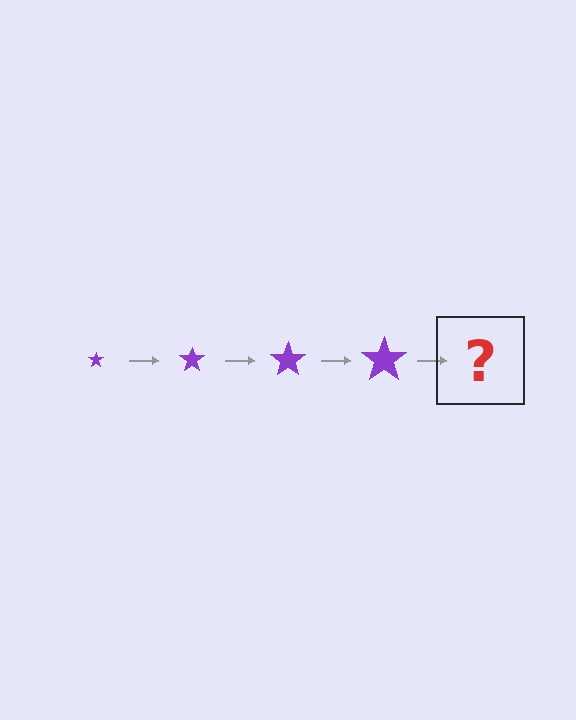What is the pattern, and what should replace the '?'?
The pattern is that the star gets progressively larger each step. The '?' should be a purple star, larger than the previous one.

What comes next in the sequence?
The next element should be a purple star, larger than the previous one.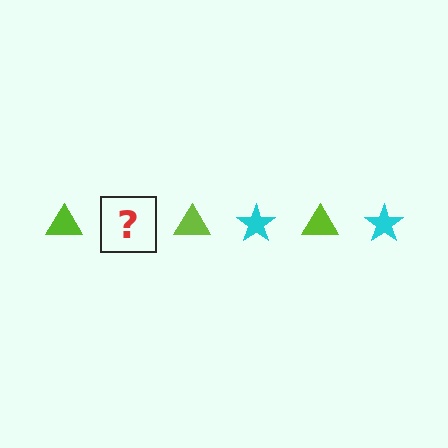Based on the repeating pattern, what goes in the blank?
The blank should be a cyan star.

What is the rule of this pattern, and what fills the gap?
The rule is that the pattern alternates between lime triangle and cyan star. The gap should be filled with a cyan star.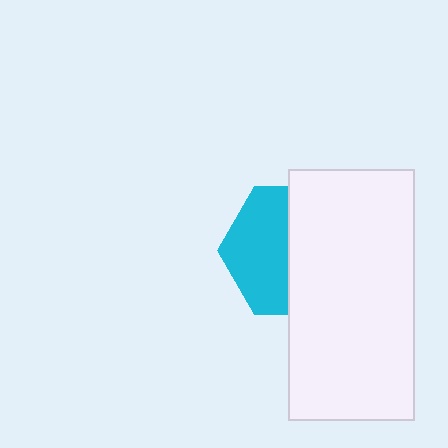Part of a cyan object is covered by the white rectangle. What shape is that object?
It is a hexagon.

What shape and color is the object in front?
The object in front is a white rectangle.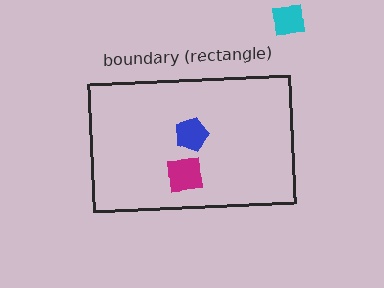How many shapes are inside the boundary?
2 inside, 1 outside.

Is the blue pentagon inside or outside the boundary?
Inside.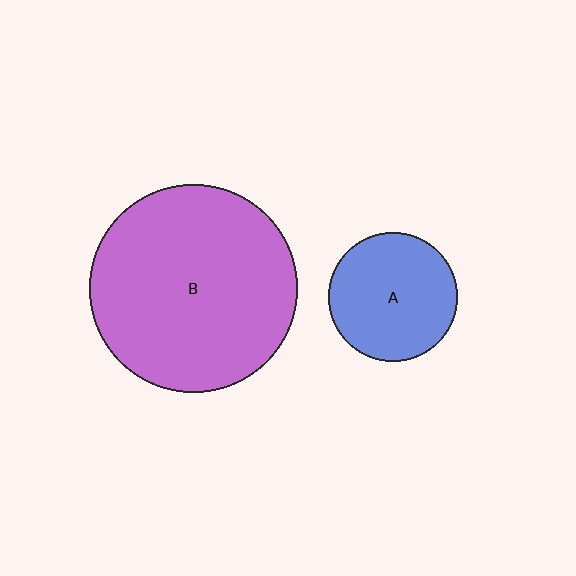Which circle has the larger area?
Circle B (purple).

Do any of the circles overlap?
No, none of the circles overlap.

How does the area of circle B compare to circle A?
Approximately 2.6 times.